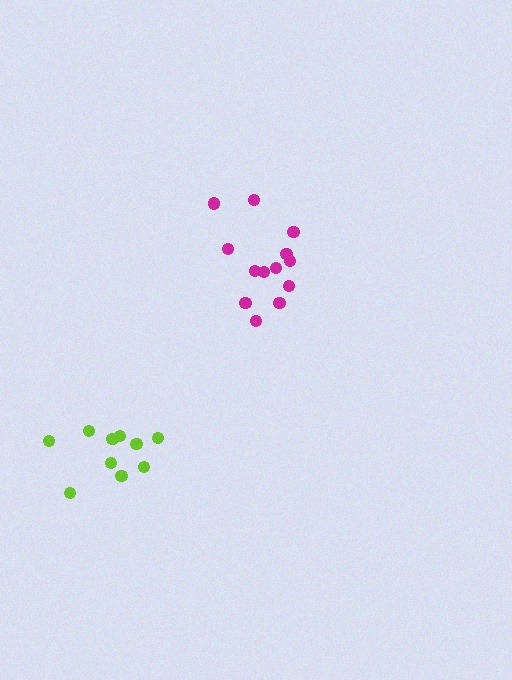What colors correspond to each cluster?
The clusters are colored: lime, magenta.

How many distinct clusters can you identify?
There are 2 distinct clusters.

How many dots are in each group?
Group 1: 10 dots, Group 2: 13 dots (23 total).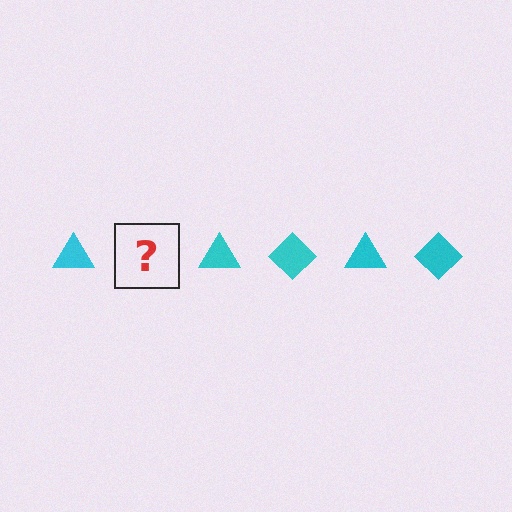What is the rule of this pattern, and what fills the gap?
The rule is that the pattern cycles through triangle, diamond shapes in cyan. The gap should be filled with a cyan diamond.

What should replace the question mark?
The question mark should be replaced with a cyan diamond.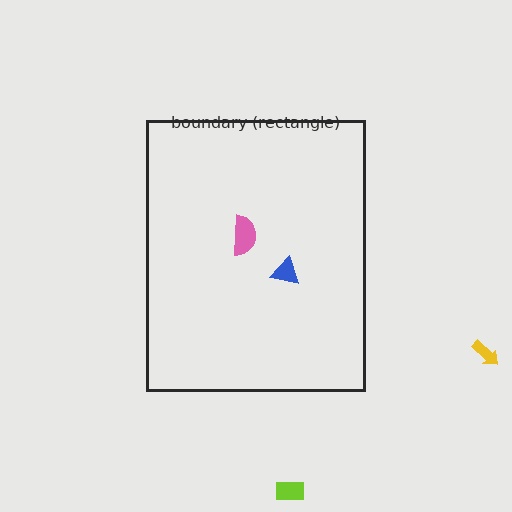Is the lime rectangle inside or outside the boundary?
Outside.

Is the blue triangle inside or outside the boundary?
Inside.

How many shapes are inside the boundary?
2 inside, 2 outside.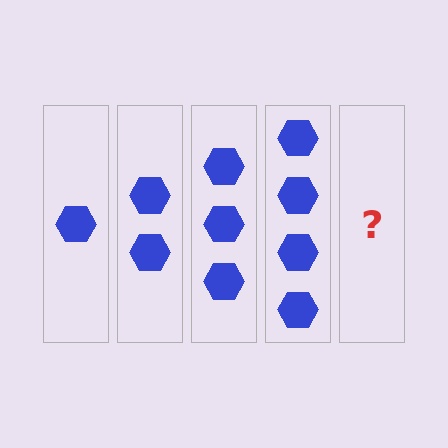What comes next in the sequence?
The next element should be 5 hexagons.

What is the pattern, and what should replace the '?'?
The pattern is that each step adds one more hexagon. The '?' should be 5 hexagons.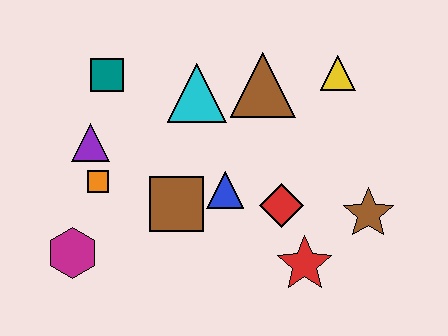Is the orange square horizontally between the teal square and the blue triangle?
No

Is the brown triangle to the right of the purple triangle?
Yes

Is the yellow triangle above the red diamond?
Yes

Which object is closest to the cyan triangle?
The brown triangle is closest to the cyan triangle.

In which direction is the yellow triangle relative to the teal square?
The yellow triangle is to the right of the teal square.